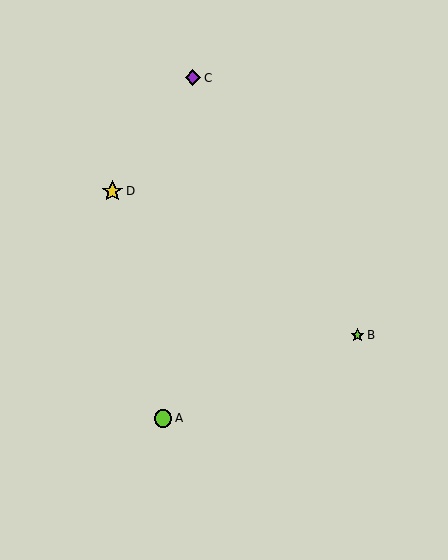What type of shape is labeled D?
Shape D is a yellow star.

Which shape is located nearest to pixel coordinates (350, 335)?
The lime star (labeled B) at (358, 335) is nearest to that location.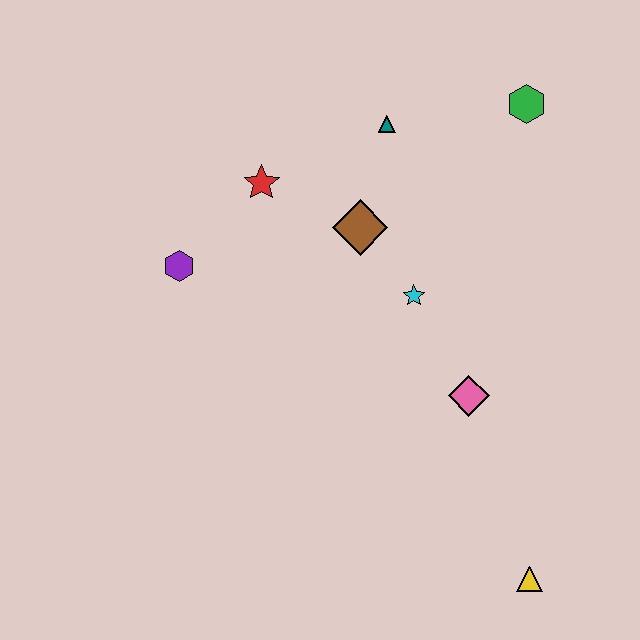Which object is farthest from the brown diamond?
The yellow triangle is farthest from the brown diamond.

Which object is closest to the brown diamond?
The cyan star is closest to the brown diamond.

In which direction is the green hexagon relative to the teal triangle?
The green hexagon is to the right of the teal triangle.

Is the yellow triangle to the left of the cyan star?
No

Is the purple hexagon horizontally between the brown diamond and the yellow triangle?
No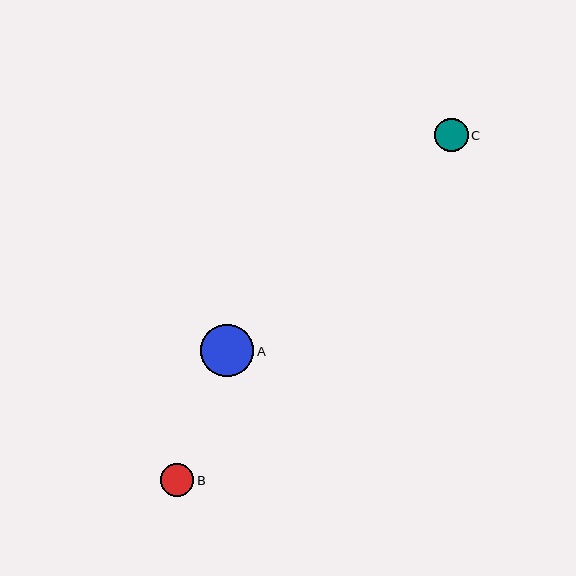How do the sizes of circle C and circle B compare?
Circle C and circle B are approximately the same size.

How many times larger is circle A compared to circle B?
Circle A is approximately 1.6 times the size of circle B.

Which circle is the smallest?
Circle B is the smallest with a size of approximately 33 pixels.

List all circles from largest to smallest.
From largest to smallest: A, C, B.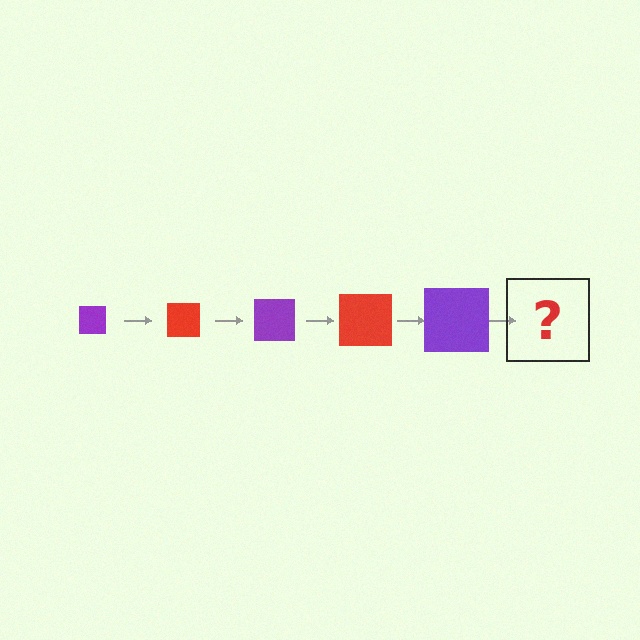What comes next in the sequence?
The next element should be a red square, larger than the previous one.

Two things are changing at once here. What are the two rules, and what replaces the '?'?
The two rules are that the square grows larger each step and the color cycles through purple and red. The '?' should be a red square, larger than the previous one.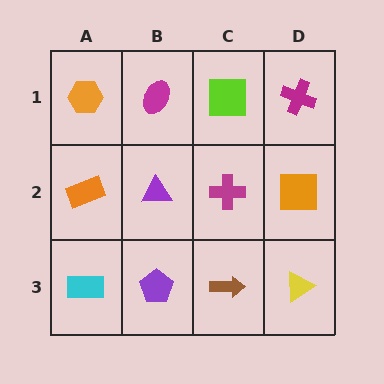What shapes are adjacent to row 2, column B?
A magenta ellipse (row 1, column B), a purple pentagon (row 3, column B), an orange rectangle (row 2, column A), a magenta cross (row 2, column C).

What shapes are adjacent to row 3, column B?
A purple triangle (row 2, column B), a cyan rectangle (row 3, column A), a brown arrow (row 3, column C).